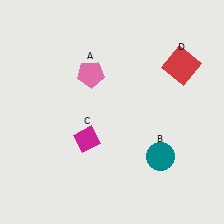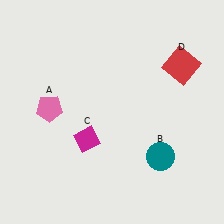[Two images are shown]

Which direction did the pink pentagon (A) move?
The pink pentagon (A) moved left.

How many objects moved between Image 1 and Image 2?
1 object moved between the two images.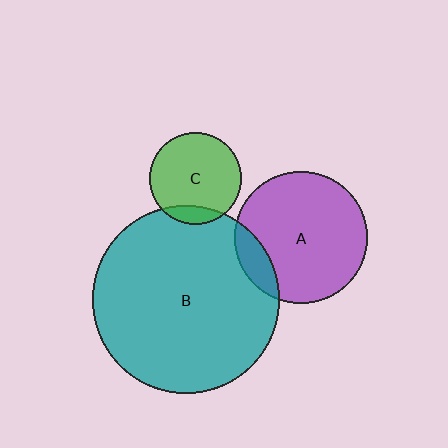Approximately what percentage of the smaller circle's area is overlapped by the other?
Approximately 15%.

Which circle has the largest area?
Circle B (teal).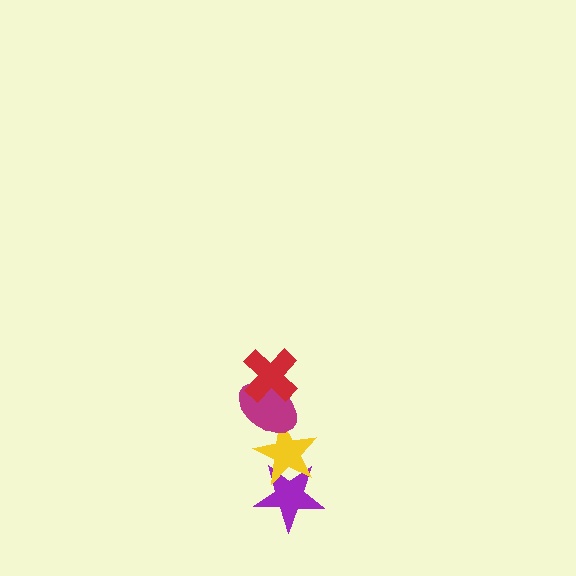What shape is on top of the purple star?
The yellow star is on top of the purple star.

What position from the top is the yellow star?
The yellow star is 3rd from the top.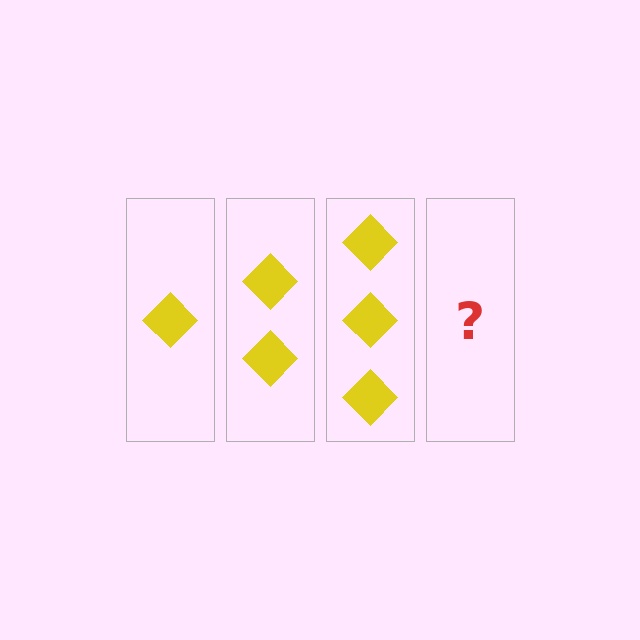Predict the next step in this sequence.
The next step is 4 diamonds.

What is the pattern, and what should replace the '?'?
The pattern is that each step adds one more diamond. The '?' should be 4 diamonds.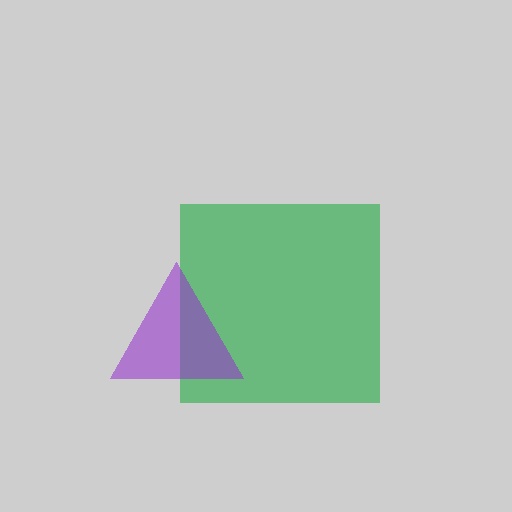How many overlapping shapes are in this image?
There are 2 overlapping shapes in the image.